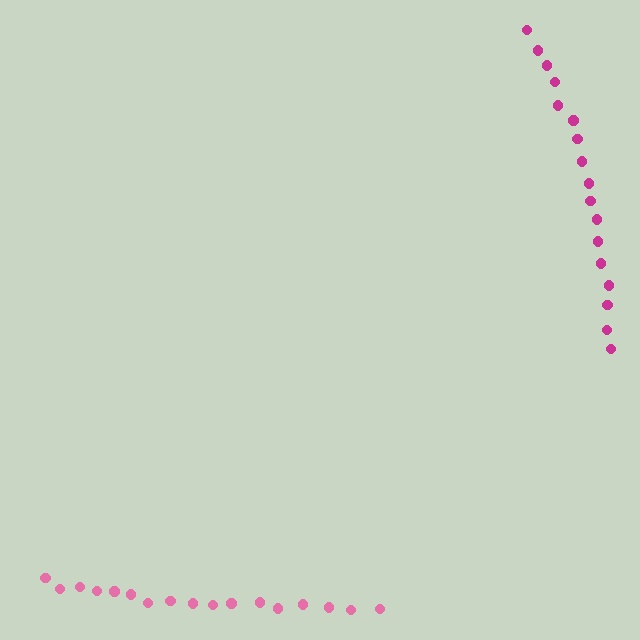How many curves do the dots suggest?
There are 2 distinct paths.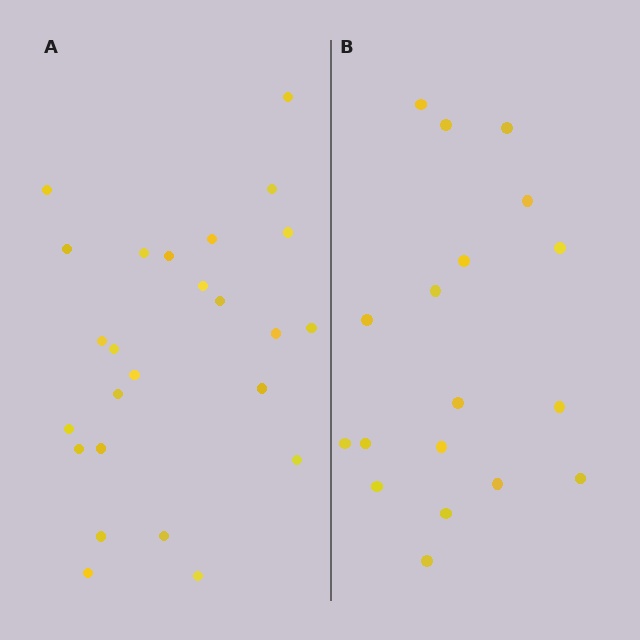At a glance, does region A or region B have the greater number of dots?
Region A (the left region) has more dots.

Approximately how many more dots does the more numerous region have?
Region A has roughly 8 or so more dots than region B.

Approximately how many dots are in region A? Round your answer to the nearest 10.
About 20 dots. (The exact count is 25, which rounds to 20.)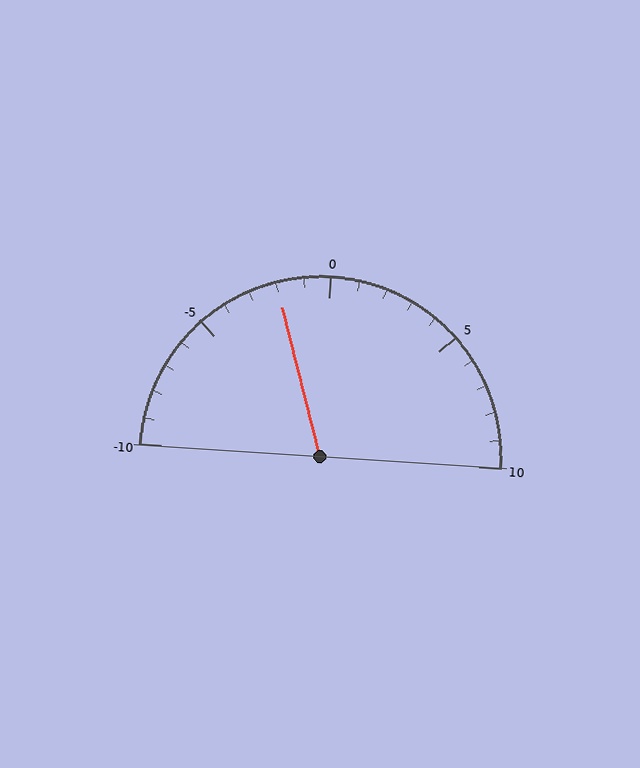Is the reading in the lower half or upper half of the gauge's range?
The reading is in the lower half of the range (-10 to 10).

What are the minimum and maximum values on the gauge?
The gauge ranges from -10 to 10.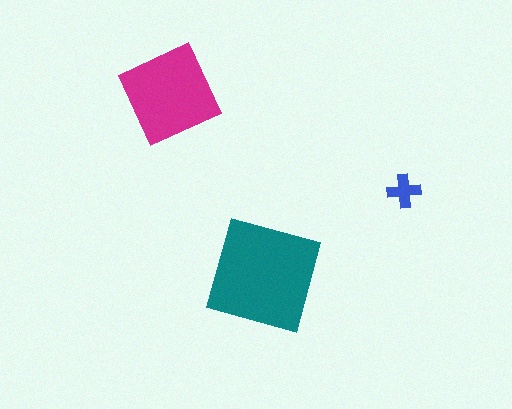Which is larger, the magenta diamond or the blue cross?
The magenta diamond.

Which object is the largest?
The teal square.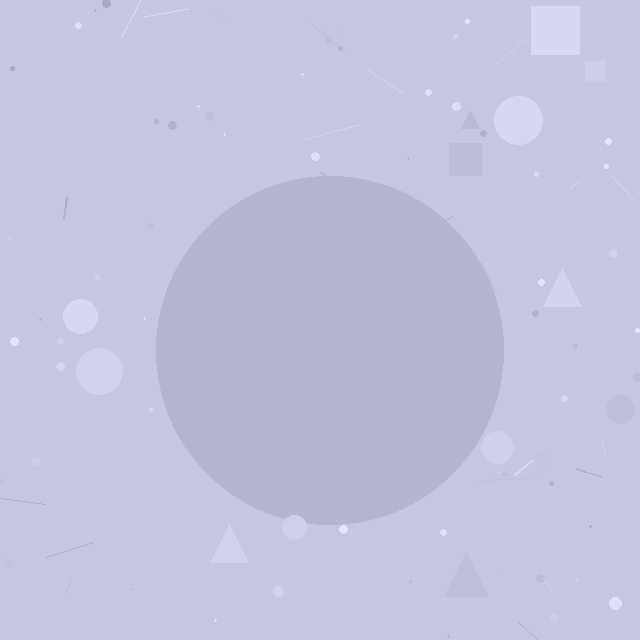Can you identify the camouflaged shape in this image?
The camouflaged shape is a circle.